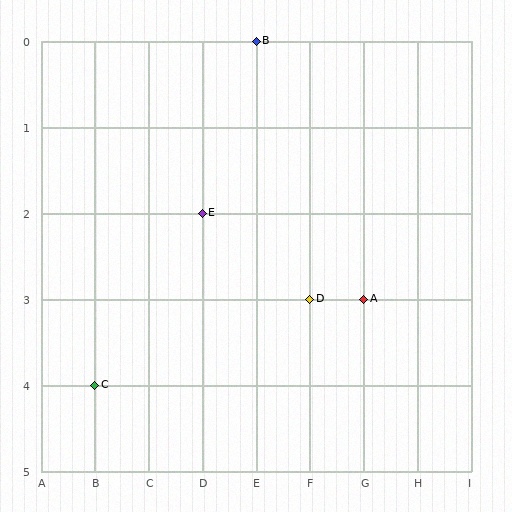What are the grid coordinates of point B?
Point B is at grid coordinates (E, 0).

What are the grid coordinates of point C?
Point C is at grid coordinates (B, 4).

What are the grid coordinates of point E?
Point E is at grid coordinates (D, 2).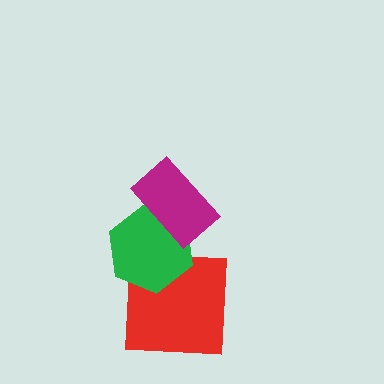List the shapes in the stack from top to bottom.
From top to bottom: the magenta rectangle, the green hexagon, the red square.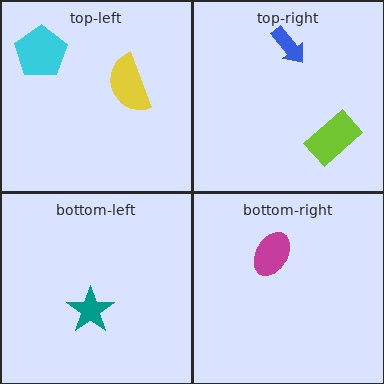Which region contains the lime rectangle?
The top-right region.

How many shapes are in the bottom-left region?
1.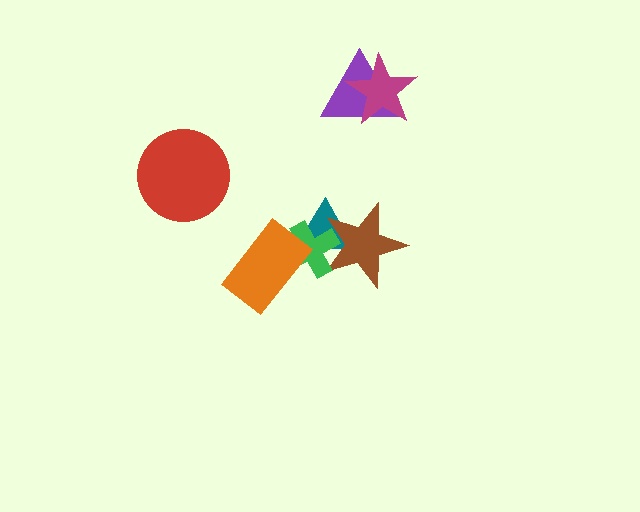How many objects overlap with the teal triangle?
3 objects overlap with the teal triangle.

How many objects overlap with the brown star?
2 objects overlap with the brown star.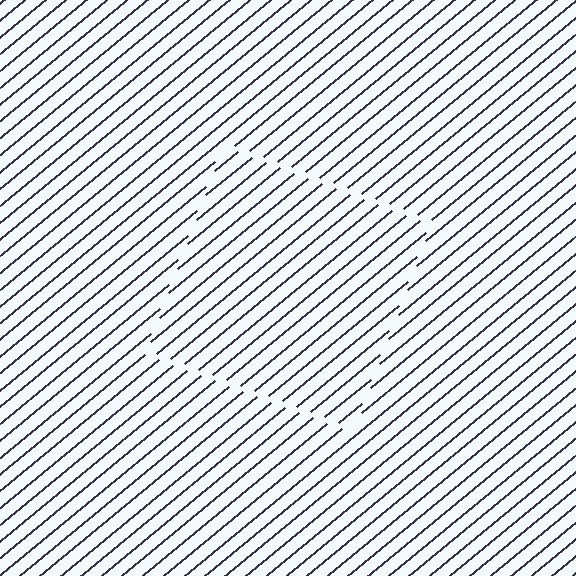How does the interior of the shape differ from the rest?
The interior of the shape contains the same grating, shifted by half a period — the contour is defined by the phase discontinuity where line-ends from the inner and outer gratings abut.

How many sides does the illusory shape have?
4 sides — the line-ends trace a square.